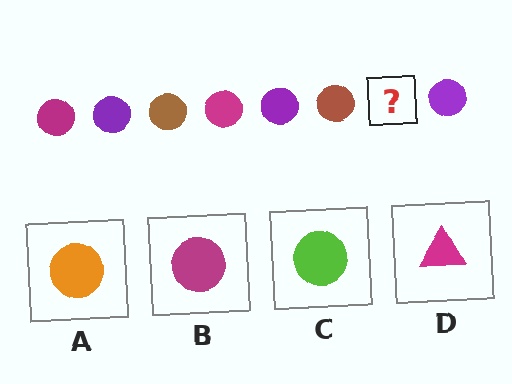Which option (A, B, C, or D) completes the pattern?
B.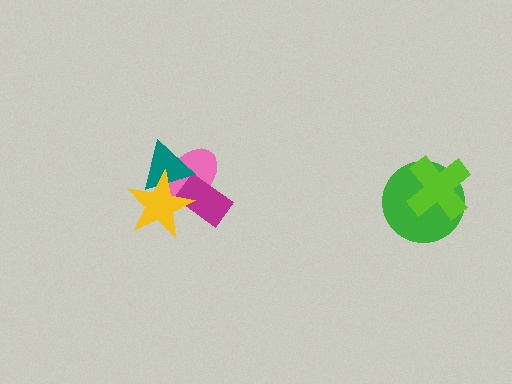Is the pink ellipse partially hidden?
Yes, it is partially covered by another shape.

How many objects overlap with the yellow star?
3 objects overlap with the yellow star.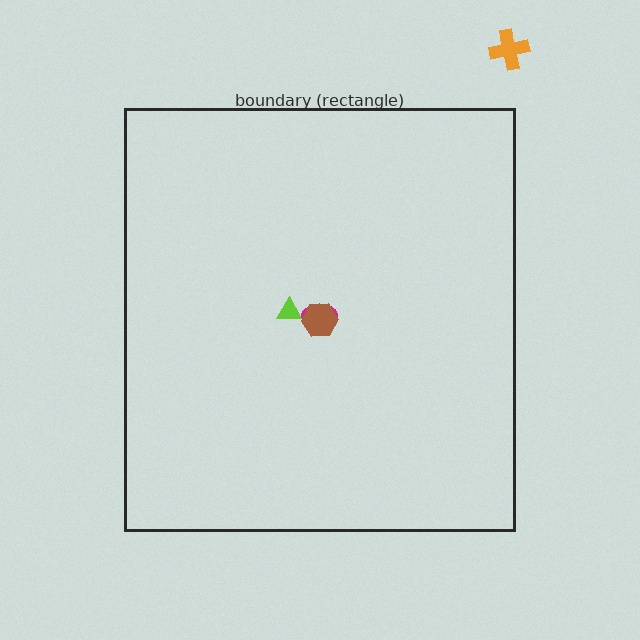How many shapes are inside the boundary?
3 inside, 1 outside.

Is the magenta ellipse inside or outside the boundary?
Inside.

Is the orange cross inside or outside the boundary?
Outside.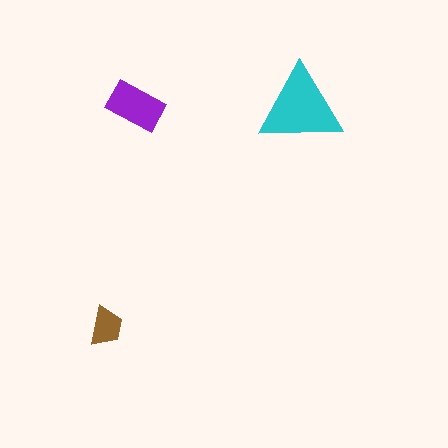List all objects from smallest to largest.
The brown trapezoid, the purple rectangle, the cyan triangle.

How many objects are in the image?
There are 3 objects in the image.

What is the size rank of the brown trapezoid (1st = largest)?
3rd.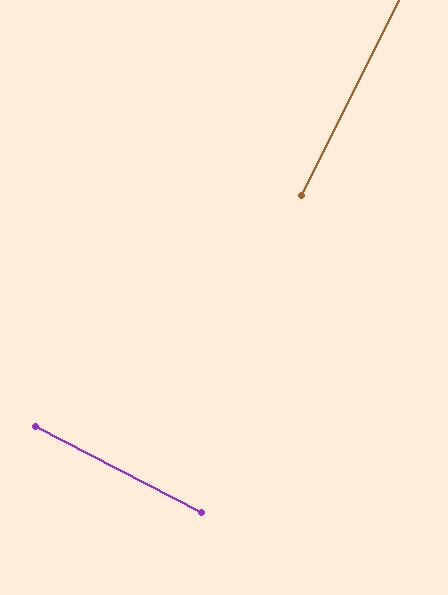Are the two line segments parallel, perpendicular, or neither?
Perpendicular — they meet at approximately 89°.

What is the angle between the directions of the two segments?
Approximately 89 degrees.